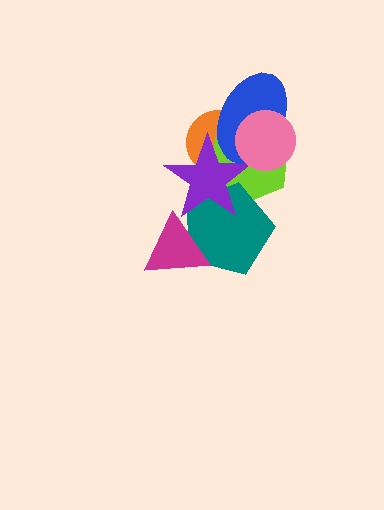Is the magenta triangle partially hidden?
No, no other shape covers it.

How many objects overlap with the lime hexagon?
5 objects overlap with the lime hexagon.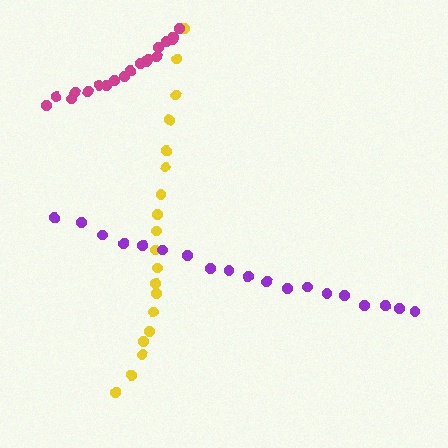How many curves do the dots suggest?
There are 3 distinct paths.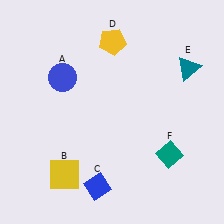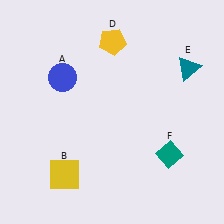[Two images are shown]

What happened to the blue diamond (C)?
The blue diamond (C) was removed in Image 2. It was in the bottom-left area of Image 1.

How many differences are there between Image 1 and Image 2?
There is 1 difference between the two images.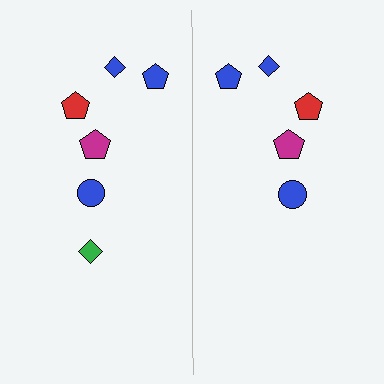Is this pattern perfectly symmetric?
No, the pattern is not perfectly symmetric. A green diamond is missing from the right side.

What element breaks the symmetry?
A green diamond is missing from the right side.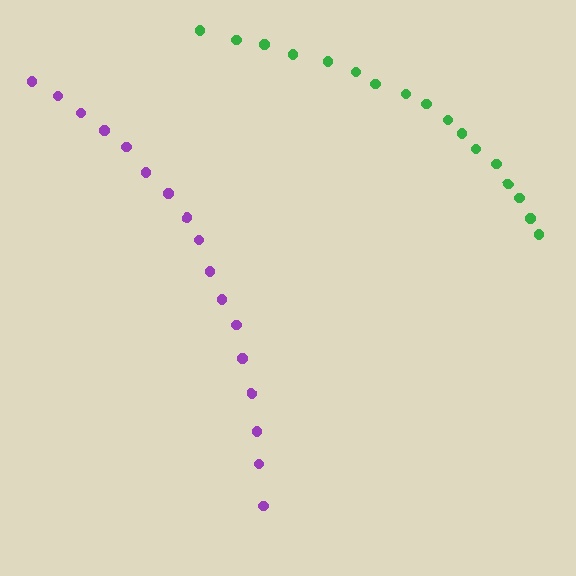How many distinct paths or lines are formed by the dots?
There are 2 distinct paths.